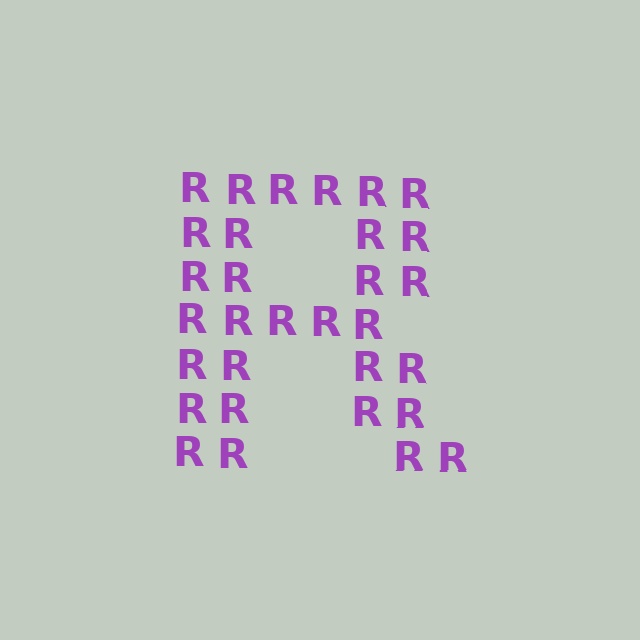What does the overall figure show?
The overall figure shows the letter R.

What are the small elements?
The small elements are letter R's.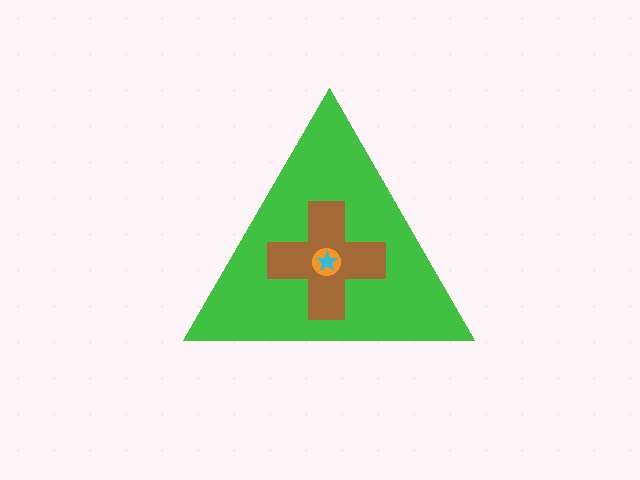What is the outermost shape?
The green triangle.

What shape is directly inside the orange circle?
The cyan star.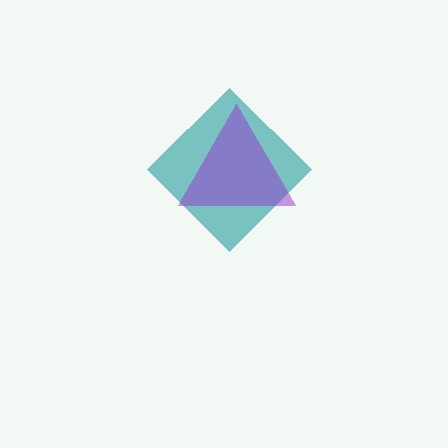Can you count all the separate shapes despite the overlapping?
Yes, there are 2 separate shapes.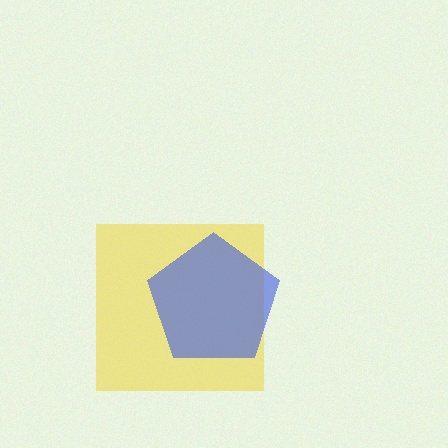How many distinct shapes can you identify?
There are 2 distinct shapes: a yellow square, a blue pentagon.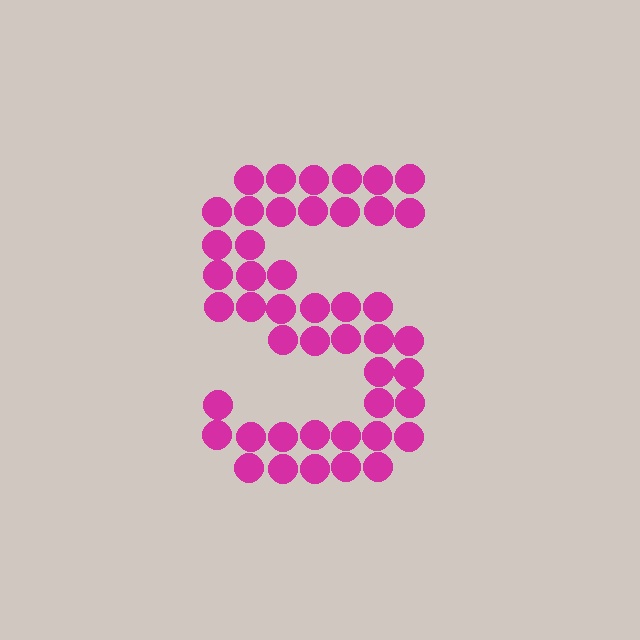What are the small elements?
The small elements are circles.